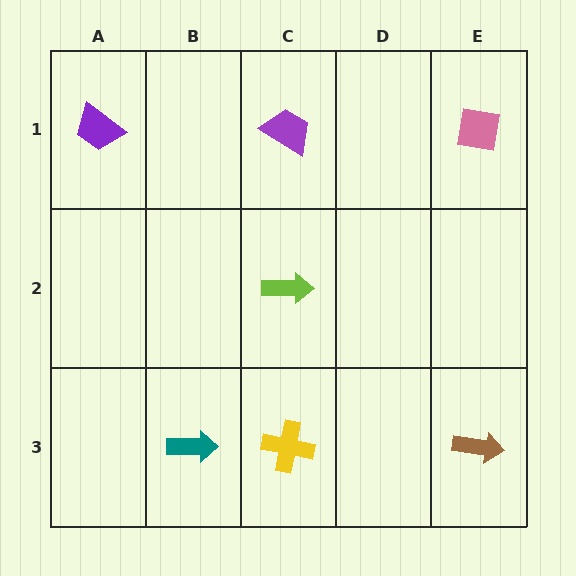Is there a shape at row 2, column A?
No, that cell is empty.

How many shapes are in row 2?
1 shape.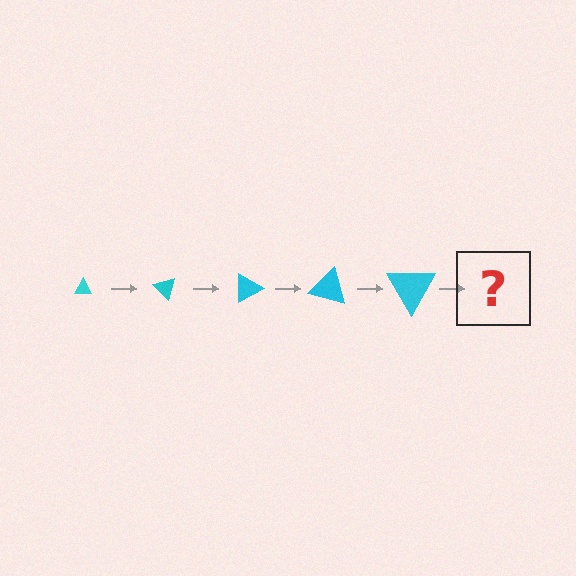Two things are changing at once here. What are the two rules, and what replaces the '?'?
The two rules are that the triangle grows larger each step and it rotates 45 degrees each step. The '?' should be a triangle, larger than the previous one and rotated 225 degrees from the start.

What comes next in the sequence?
The next element should be a triangle, larger than the previous one and rotated 225 degrees from the start.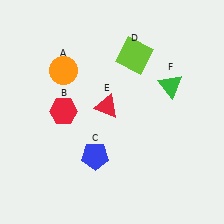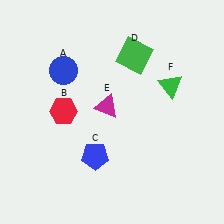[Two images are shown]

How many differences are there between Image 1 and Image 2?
There are 3 differences between the two images.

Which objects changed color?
A changed from orange to blue. D changed from lime to green. E changed from red to magenta.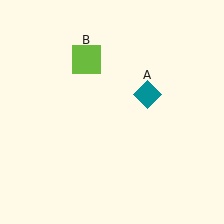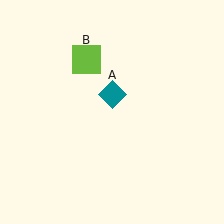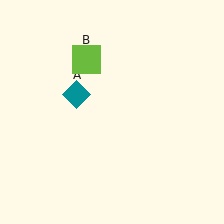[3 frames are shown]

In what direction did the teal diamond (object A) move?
The teal diamond (object A) moved left.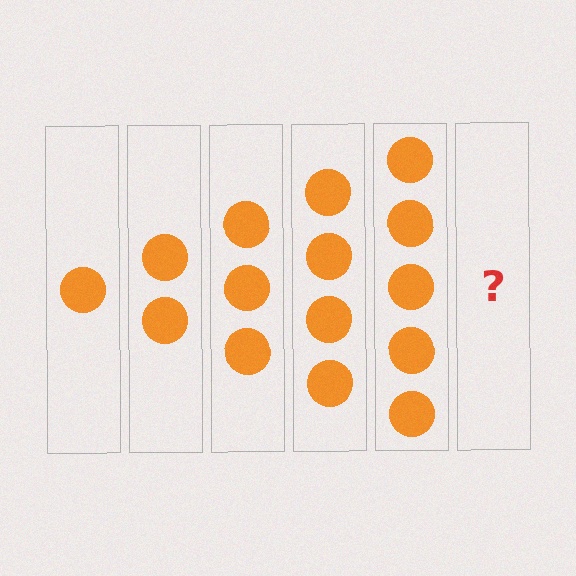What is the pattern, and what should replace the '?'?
The pattern is that each step adds one more circle. The '?' should be 6 circles.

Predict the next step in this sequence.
The next step is 6 circles.